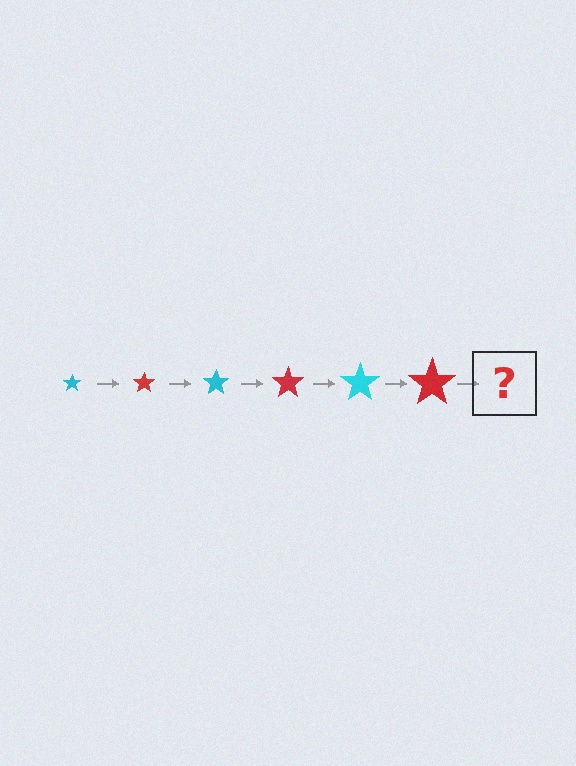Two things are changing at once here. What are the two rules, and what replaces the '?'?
The two rules are that the star grows larger each step and the color cycles through cyan and red. The '?' should be a cyan star, larger than the previous one.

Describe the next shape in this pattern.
It should be a cyan star, larger than the previous one.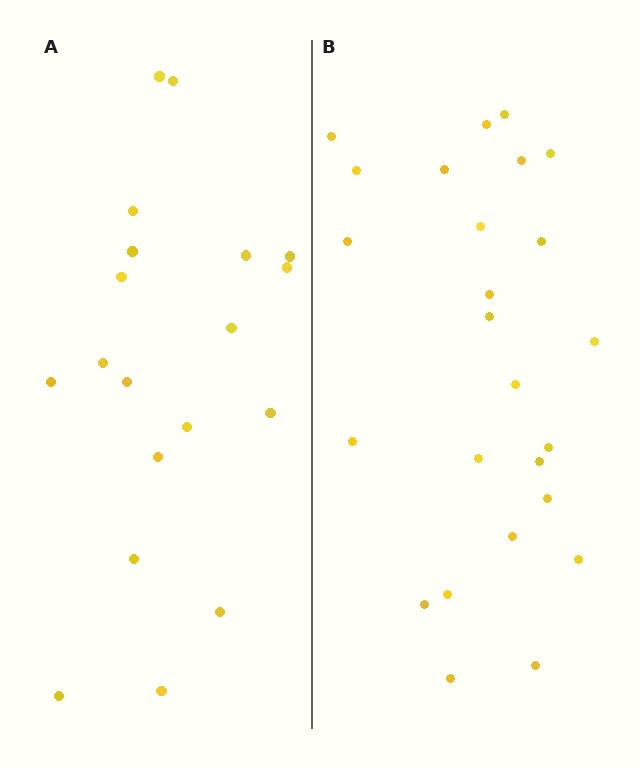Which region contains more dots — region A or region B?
Region B (the right region) has more dots.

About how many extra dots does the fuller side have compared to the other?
Region B has about 6 more dots than region A.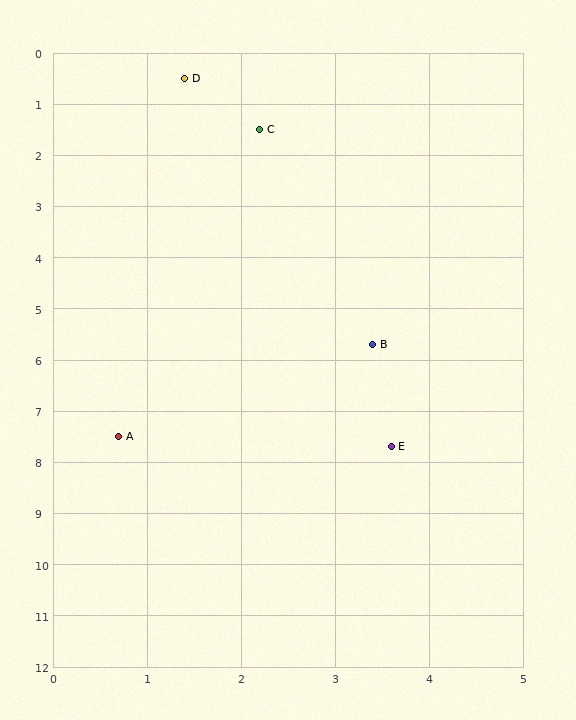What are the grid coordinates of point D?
Point D is at approximately (1.4, 0.5).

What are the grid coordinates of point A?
Point A is at approximately (0.7, 7.5).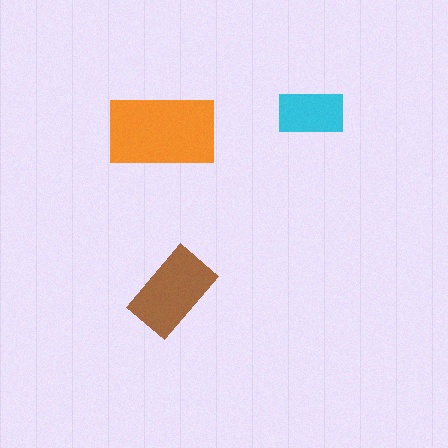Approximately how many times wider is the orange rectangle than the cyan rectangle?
About 1.5 times wider.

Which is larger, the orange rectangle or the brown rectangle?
The orange one.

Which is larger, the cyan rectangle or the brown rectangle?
The brown one.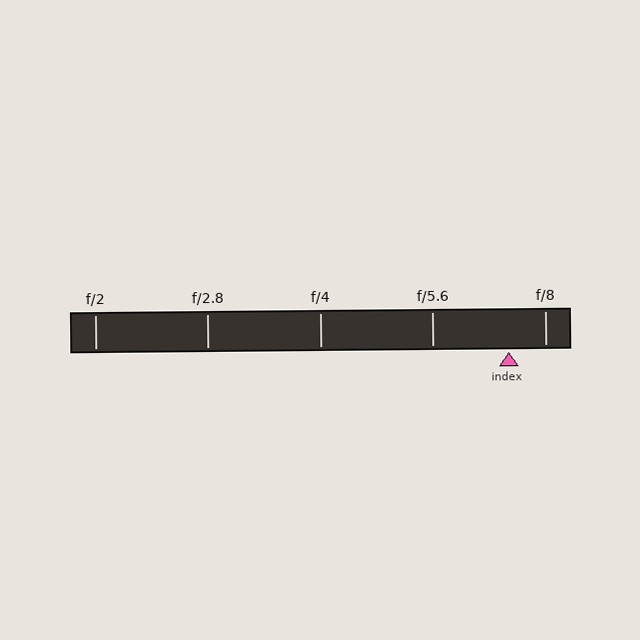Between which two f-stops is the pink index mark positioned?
The index mark is between f/5.6 and f/8.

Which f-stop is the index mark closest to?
The index mark is closest to f/8.